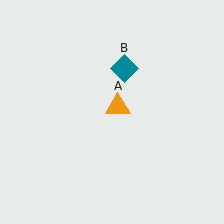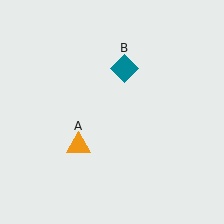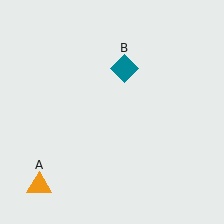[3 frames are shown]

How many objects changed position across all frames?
1 object changed position: orange triangle (object A).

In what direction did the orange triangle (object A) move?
The orange triangle (object A) moved down and to the left.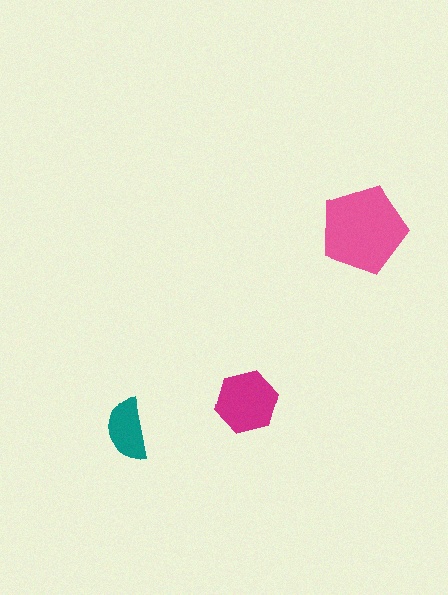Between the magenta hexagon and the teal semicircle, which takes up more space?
The magenta hexagon.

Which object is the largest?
The pink pentagon.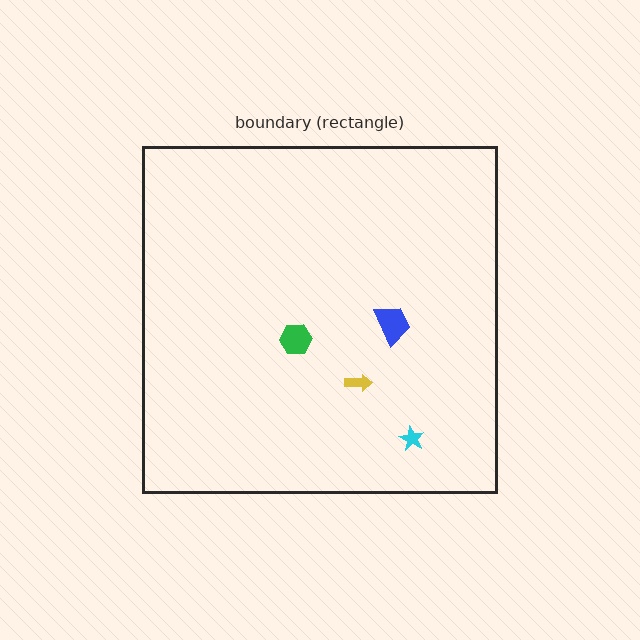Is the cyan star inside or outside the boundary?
Inside.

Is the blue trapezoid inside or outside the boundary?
Inside.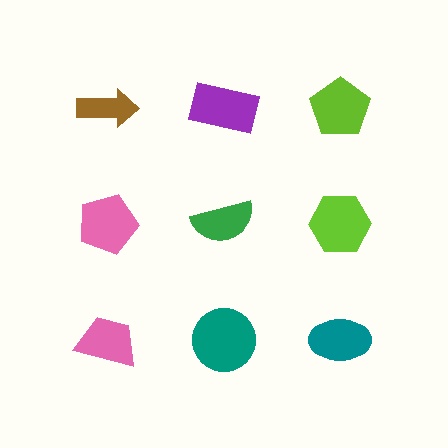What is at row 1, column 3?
A lime pentagon.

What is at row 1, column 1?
A brown arrow.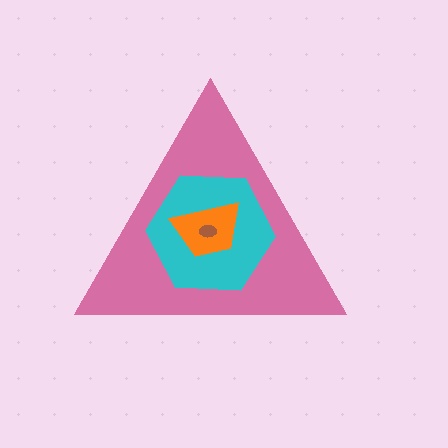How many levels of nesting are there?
4.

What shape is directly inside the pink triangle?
The cyan hexagon.